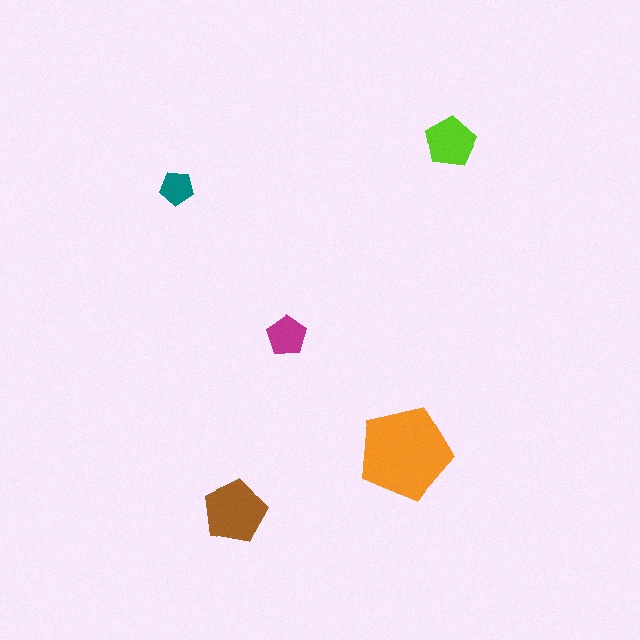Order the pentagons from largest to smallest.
the orange one, the brown one, the lime one, the magenta one, the teal one.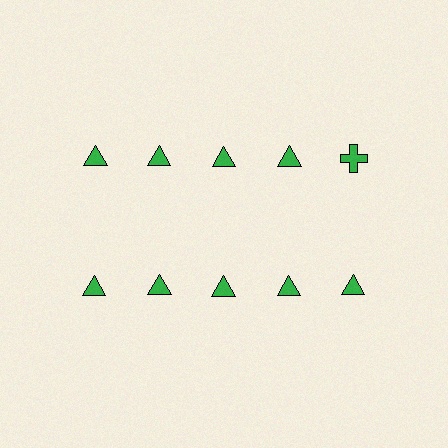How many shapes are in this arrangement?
There are 10 shapes arranged in a grid pattern.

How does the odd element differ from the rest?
It has a different shape: cross instead of triangle.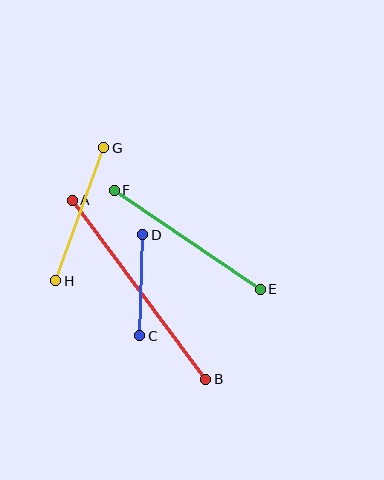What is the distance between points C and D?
The distance is approximately 101 pixels.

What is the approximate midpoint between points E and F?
The midpoint is at approximately (187, 240) pixels.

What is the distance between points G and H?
The distance is approximately 141 pixels.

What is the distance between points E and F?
The distance is approximately 176 pixels.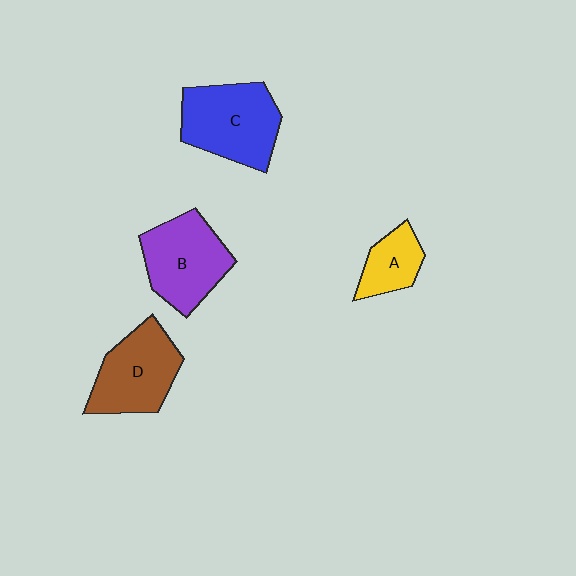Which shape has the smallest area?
Shape A (yellow).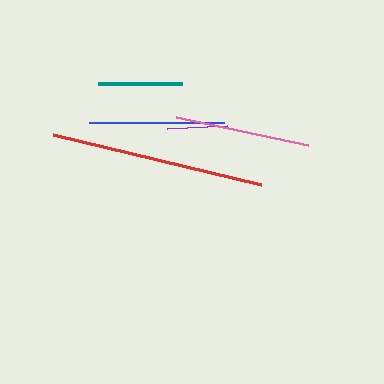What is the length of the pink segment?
The pink segment is approximately 135 pixels long.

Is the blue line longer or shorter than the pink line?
The blue line is longer than the pink line.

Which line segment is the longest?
The red line is the longest at approximately 214 pixels.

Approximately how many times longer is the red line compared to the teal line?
The red line is approximately 2.5 times the length of the teal line.